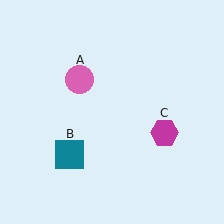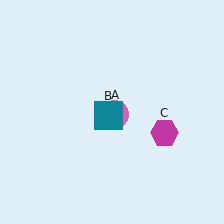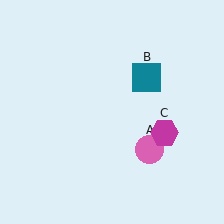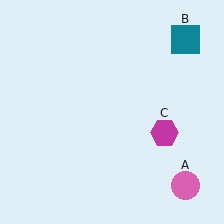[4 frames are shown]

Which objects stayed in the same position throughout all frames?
Magenta hexagon (object C) remained stationary.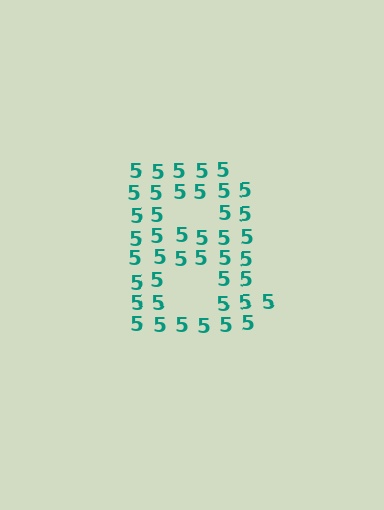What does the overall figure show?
The overall figure shows the letter B.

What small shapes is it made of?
It is made of small digit 5's.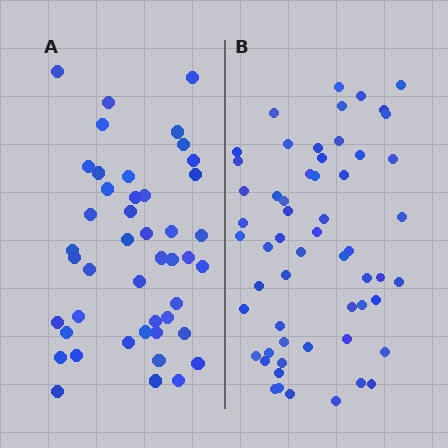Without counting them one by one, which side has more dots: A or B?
Region B (the right region) has more dots.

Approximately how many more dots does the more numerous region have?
Region B has roughly 12 or so more dots than region A.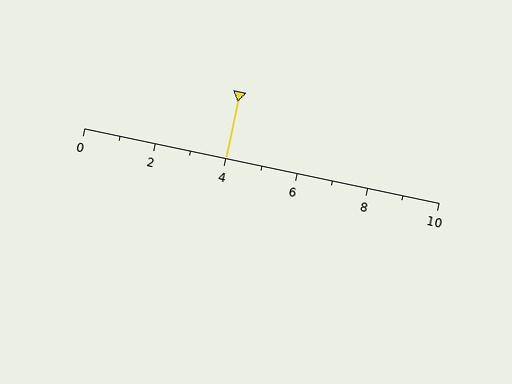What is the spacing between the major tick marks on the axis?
The major ticks are spaced 2 apart.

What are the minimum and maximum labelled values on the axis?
The axis runs from 0 to 10.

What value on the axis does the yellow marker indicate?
The marker indicates approximately 4.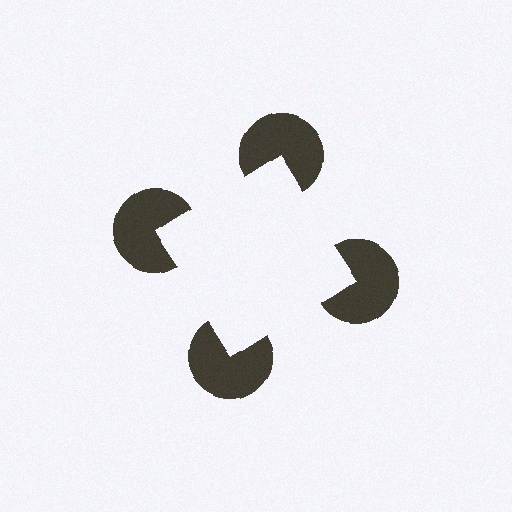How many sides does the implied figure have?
4 sides.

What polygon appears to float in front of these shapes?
An illusory square — its edges are inferred from the aligned wedge cuts in the pac-man discs, not physically drawn.